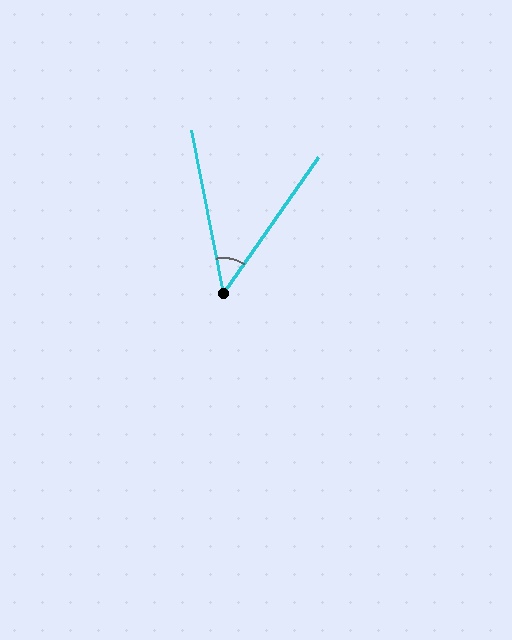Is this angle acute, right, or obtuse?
It is acute.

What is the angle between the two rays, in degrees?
Approximately 46 degrees.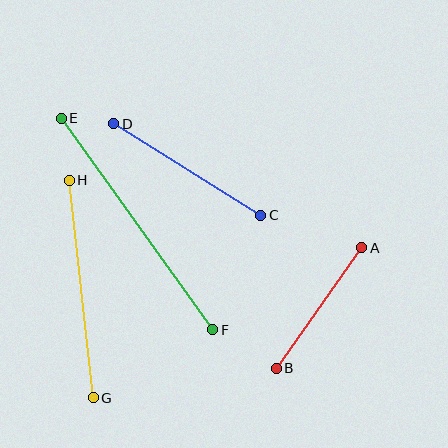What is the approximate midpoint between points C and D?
The midpoint is at approximately (187, 170) pixels.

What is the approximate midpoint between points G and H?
The midpoint is at approximately (81, 289) pixels.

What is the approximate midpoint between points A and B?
The midpoint is at approximately (319, 308) pixels.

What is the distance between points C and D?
The distance is approximately 173 pixels.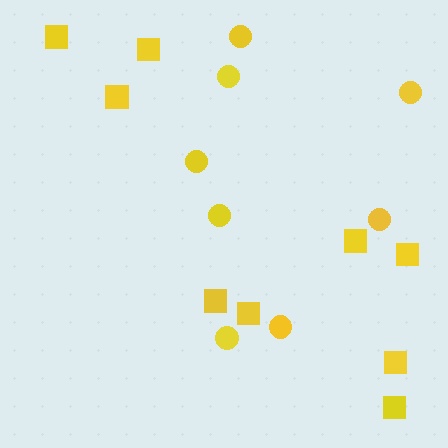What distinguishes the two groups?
There are 2 groups: one group of circles (8) and one group of squares (9).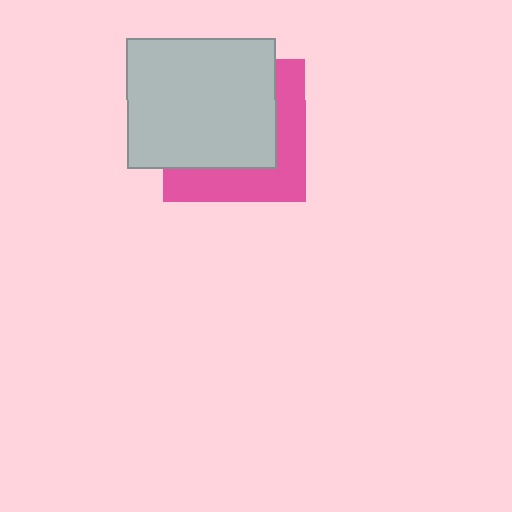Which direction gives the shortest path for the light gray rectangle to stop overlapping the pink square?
Moving toward the upper-left gives the shortest separation.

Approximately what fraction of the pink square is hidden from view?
Roughly 62% of the pink square is hidden behind the light gray rectangle.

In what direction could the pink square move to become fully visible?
The pink square could move toward the lower-right. That would shift it out from behind the light gray rectangle entirely.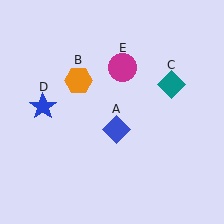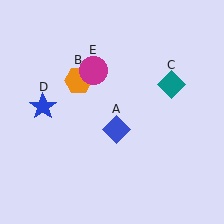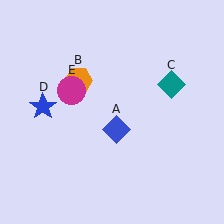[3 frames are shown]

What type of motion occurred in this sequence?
The magenta circle (object E) rotated counterclockwise around the center of the scene.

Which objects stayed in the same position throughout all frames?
Blue diamond (object A) and orange hexagon (object B) and teal diamond (object C) and blue star (object D) remained stationary.